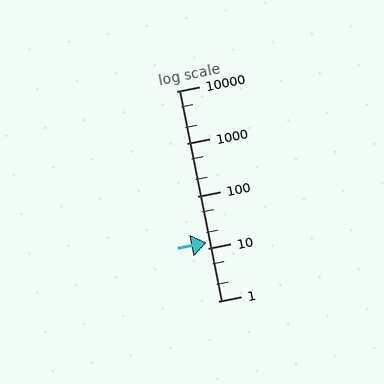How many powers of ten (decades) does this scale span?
The scale spans 4 decades, from 1 to 10000.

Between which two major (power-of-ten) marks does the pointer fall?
The pointer is between 10 and 100.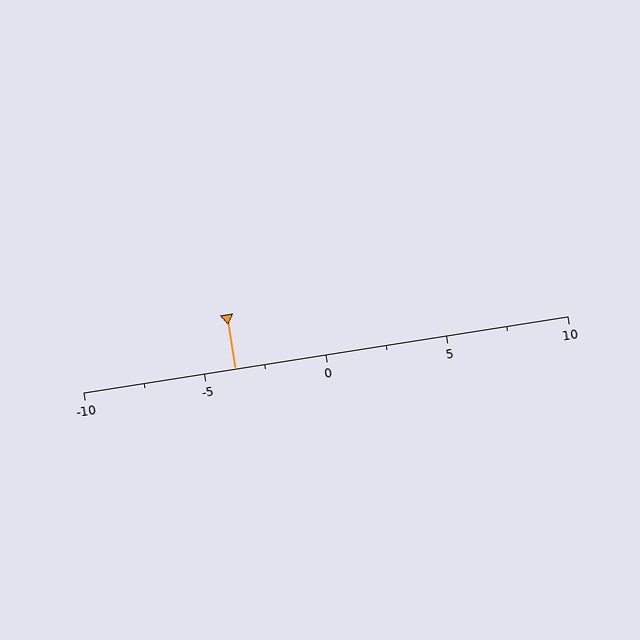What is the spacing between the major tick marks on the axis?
The major ticks are spaced 5 apart.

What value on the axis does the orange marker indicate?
The marker indicates approximately -3.8.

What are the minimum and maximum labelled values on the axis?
The axis runs from -10 to 10.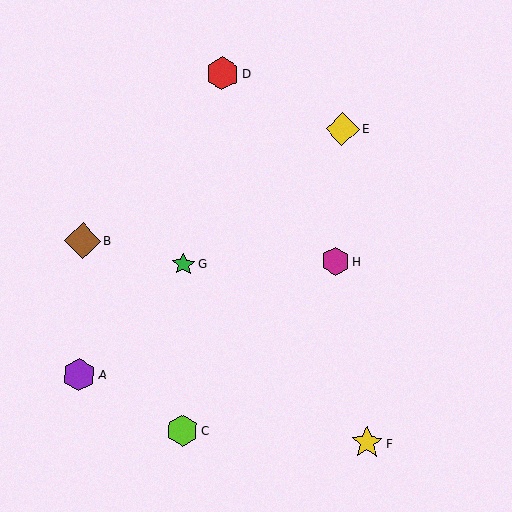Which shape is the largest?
The brown diamond (labeled B) is the largest.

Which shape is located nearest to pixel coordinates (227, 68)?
The red hexagon (labeled D) at (223, 73) is nearest to that location.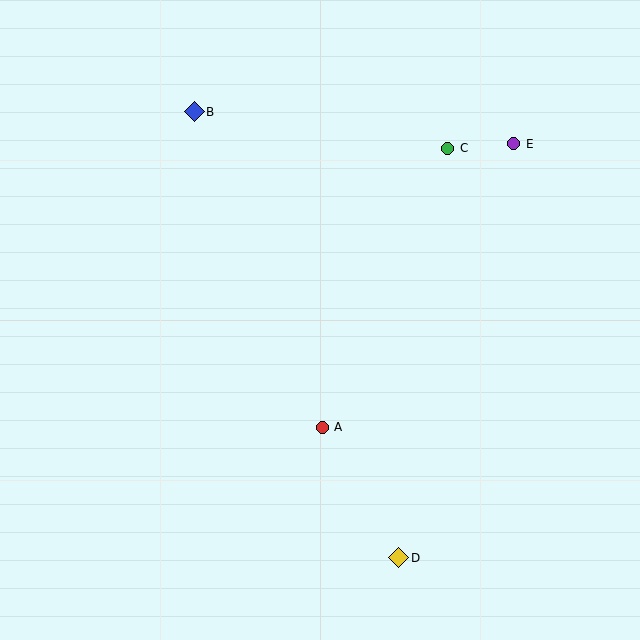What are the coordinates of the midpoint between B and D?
The midpoint between B and D is at (296, 335).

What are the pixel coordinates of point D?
Point D is at (399, 558).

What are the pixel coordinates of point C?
Point C is at (448, 148).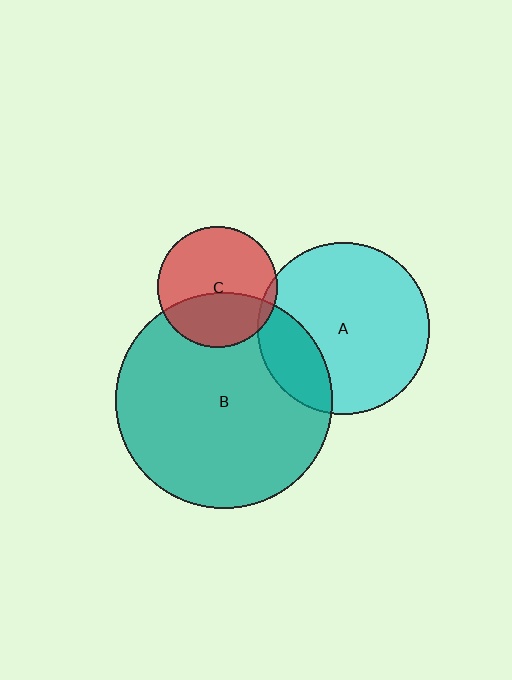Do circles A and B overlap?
Yes.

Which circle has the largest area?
Circle B (teal).